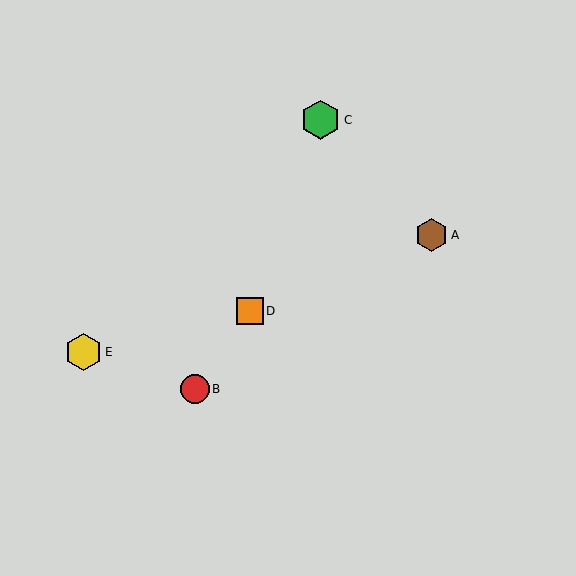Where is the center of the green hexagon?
The center of the green hexagon is at (321, 120).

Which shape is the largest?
The green hexagon (labeled C) is the largest.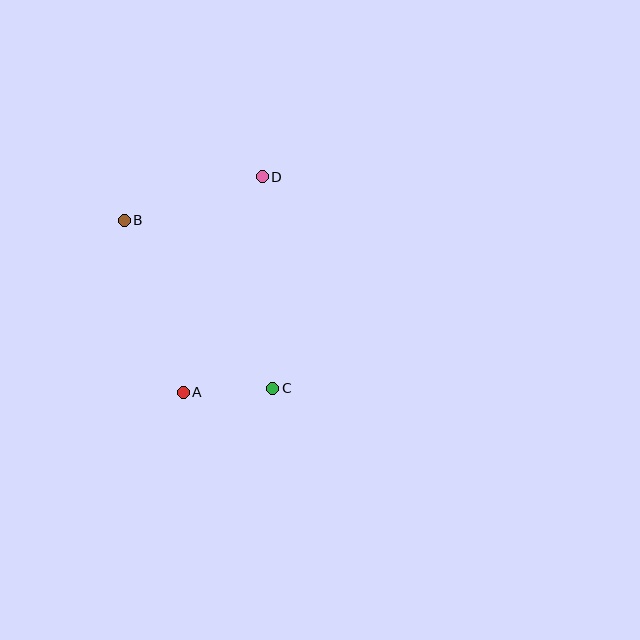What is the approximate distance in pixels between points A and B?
The distance between A and B is approximately 182 pixels.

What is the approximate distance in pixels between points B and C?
The distance between B and C is approximately 224 pixels.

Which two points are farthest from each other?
Points A and D are farthest from each other.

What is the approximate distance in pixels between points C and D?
The distance between C and D is approximately 212 pixels.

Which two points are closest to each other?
Points A and C are closest to each other.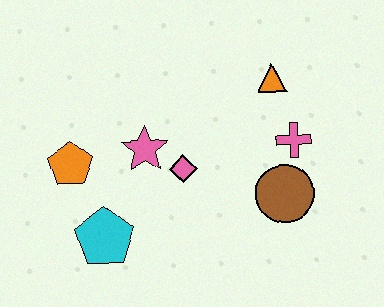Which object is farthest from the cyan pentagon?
The orange triangle is farthest from the cyan pentagon.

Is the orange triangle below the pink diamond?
No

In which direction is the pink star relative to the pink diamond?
The pink star is to the left of the pink diamond.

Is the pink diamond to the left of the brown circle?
Yes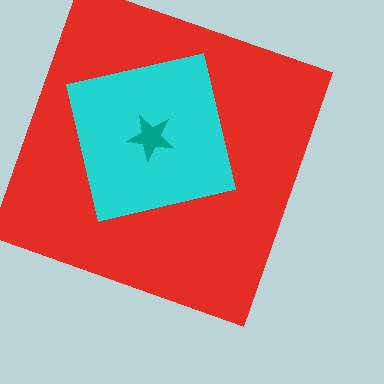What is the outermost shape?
The red square.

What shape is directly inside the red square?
The cyan square.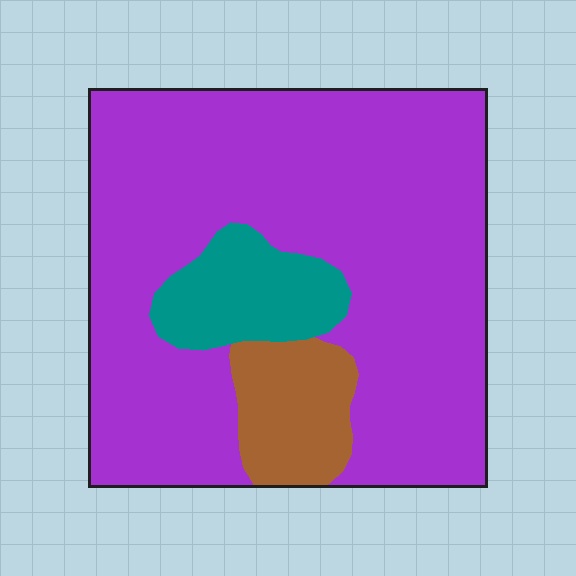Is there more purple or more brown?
Purple.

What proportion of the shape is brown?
Brown takes up about one tenth (1/10) of the shape.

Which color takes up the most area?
Purple, at roughly 80%.